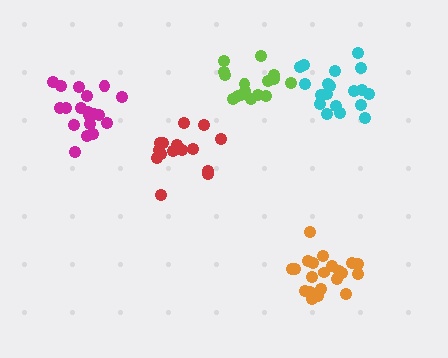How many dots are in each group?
Group 1: 21 dots, Group 2: 19 dots, Group 3: 15 dots, Group 4: 19 dots, Group 5: 16 dots (90 total).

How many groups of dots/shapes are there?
There are 5 groups.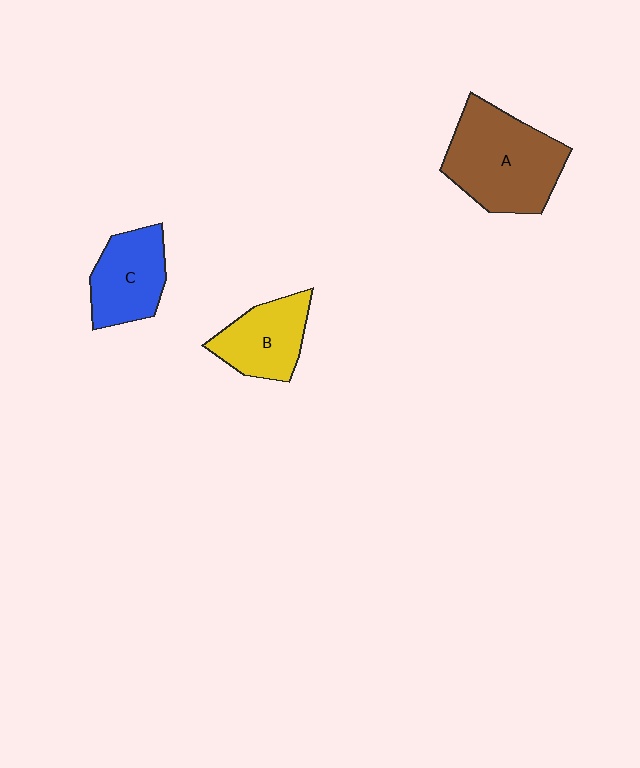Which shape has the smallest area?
Shape B (yellow).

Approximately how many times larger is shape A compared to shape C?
Approximately 1.6 times.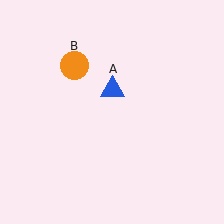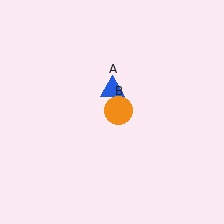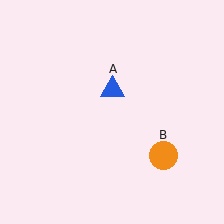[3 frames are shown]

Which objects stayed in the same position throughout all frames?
Blue triangle (object A) remained stationary.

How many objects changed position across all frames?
1 object changed position: orange circle (object B).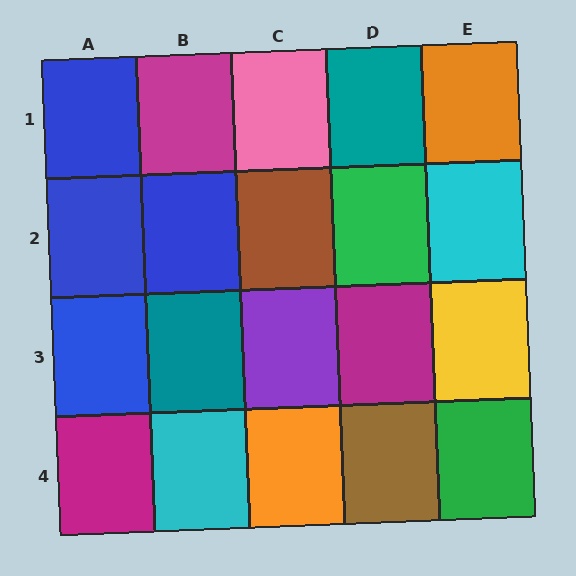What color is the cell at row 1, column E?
Orange.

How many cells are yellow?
1 cell is yellow.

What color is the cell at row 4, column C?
Orange.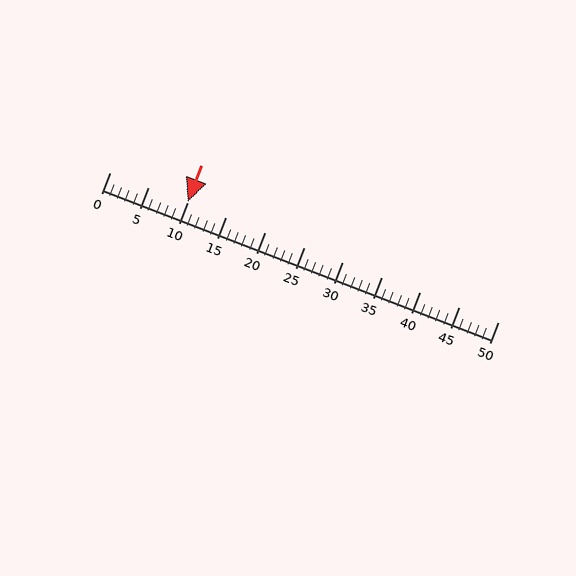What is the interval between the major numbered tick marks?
The major tick marks are spaced 5 units apart.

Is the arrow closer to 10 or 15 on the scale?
The arrow is closer to 10.